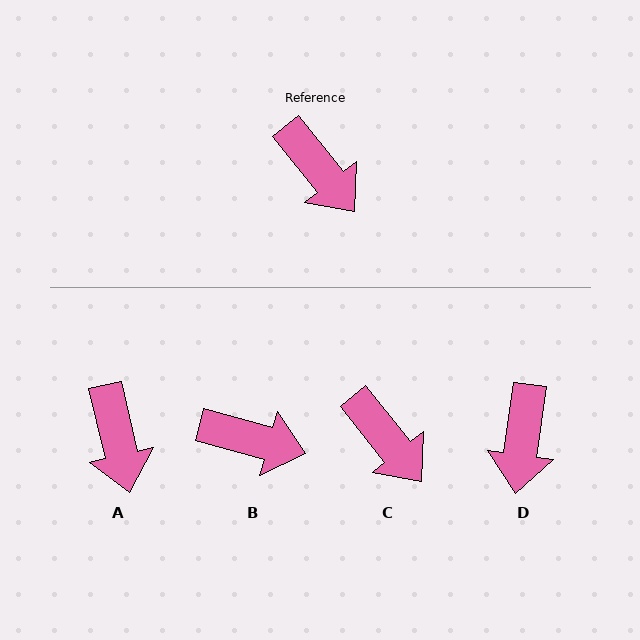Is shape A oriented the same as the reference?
No, it is off by about 26 degrees.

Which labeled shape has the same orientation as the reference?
C.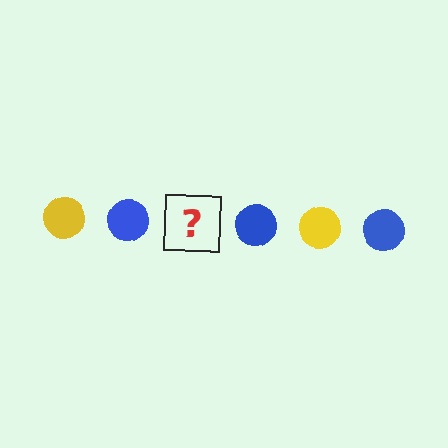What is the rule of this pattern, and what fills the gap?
The rule is that the pattern cycles through yellow, blue circles. The gap should be filled with a yellow circle.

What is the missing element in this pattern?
The missing element is a yellow circle.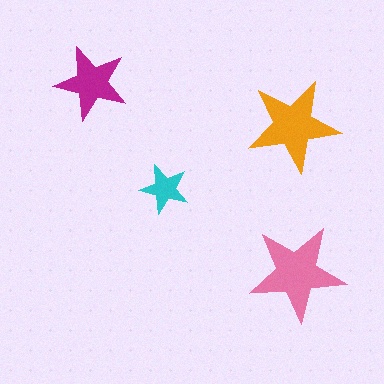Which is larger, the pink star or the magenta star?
The pink one.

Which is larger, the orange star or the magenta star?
The orange one.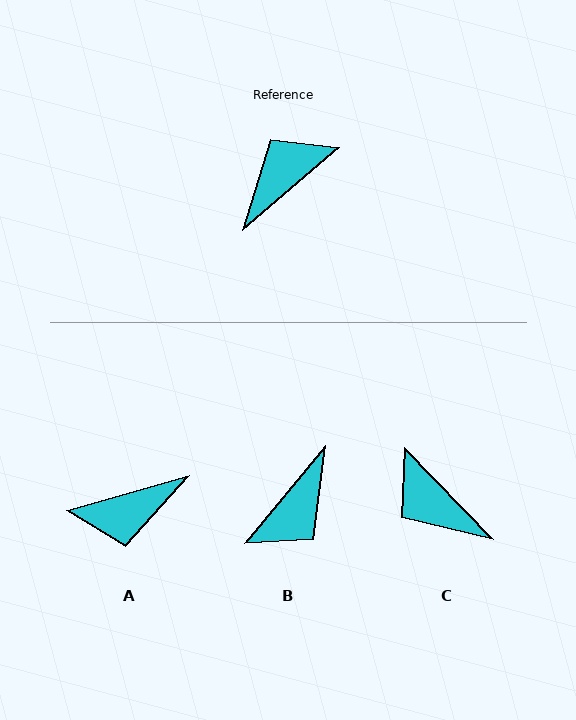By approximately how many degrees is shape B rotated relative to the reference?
Approximately 170 degrees clockwise.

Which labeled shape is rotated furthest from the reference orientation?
B, about 170 degrees away.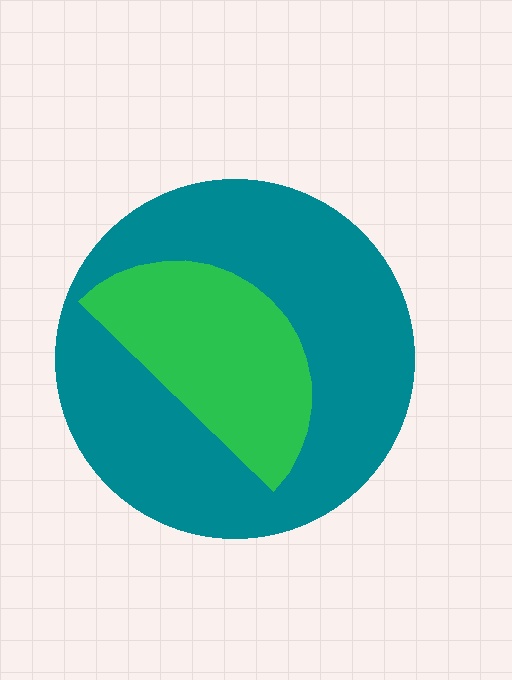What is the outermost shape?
The teal circle.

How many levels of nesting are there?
2.